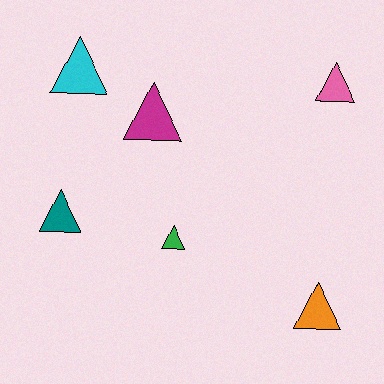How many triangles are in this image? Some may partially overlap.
There are 6 triangles.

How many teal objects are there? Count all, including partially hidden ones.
There is 1 teal object.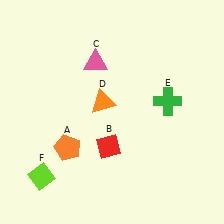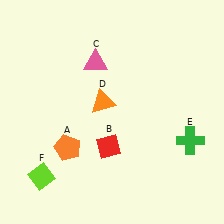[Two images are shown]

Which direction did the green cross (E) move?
The green cross (E) moved down.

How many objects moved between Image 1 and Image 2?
1 object moved between the two images.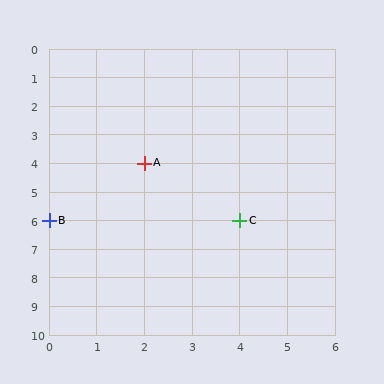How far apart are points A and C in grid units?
Points A and C are 2 columns and 2 rows apart (about 2.8 grid units diagonally).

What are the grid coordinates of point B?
Point B is at grid coordinates (0, 6).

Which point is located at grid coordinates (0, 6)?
Point B is at (0, 6).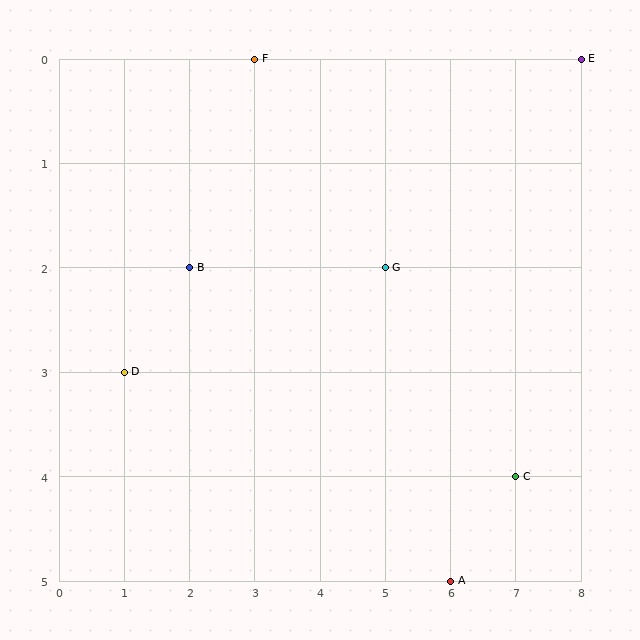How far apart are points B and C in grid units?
Points B and C are 5 columns and 2 rows apart (about 5.4 grid units diagonally).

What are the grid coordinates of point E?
Point E is at grid coordinates (8, 0).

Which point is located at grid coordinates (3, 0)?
Point F is at (3, 0).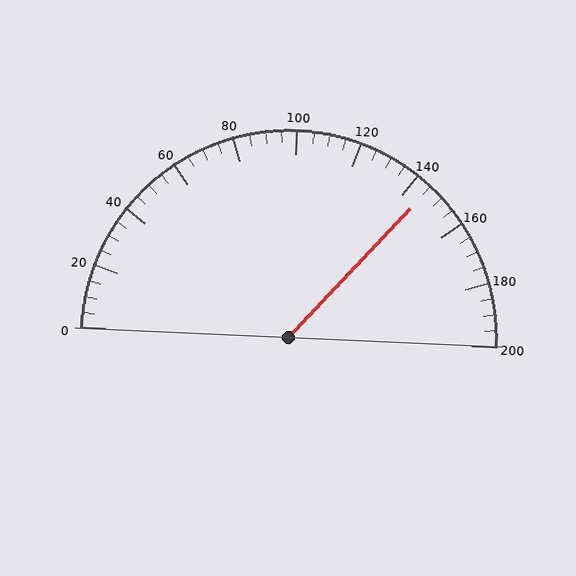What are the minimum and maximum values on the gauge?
The gauge ranges from 0 to 200.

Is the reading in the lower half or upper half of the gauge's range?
The reading is in the upper half of the range (0 to 200).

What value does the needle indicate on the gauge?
The needle indicates approximately 145.